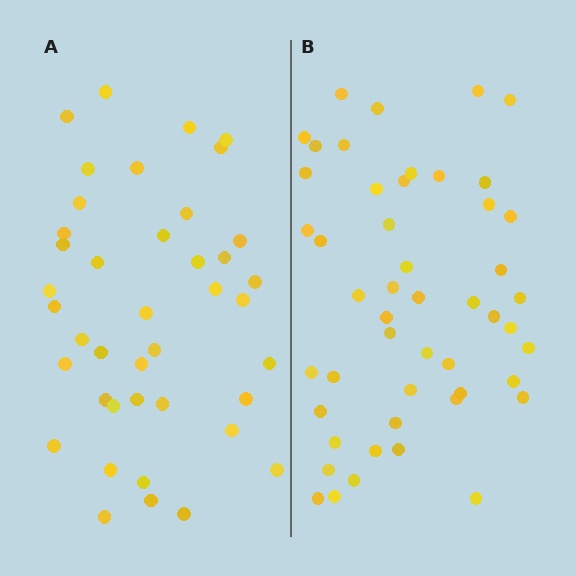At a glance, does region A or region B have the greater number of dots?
Region B (the right region) has more dots.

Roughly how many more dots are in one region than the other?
Region B has roughly 8 or so more dots than region A.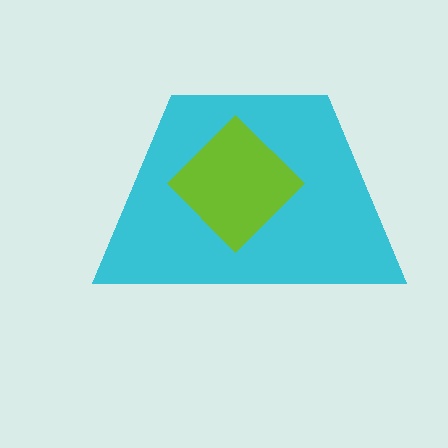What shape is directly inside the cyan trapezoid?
The lime diamond.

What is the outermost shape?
The cyan trapezoid.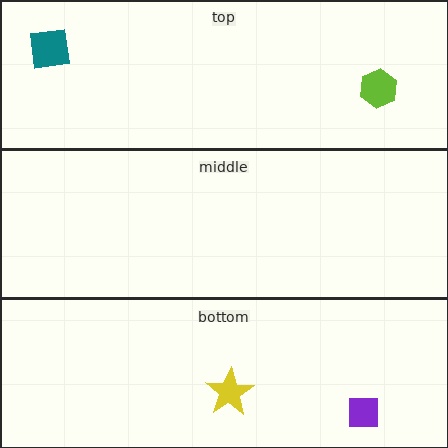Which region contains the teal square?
The top region.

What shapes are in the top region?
The lime hexagon, the teal square.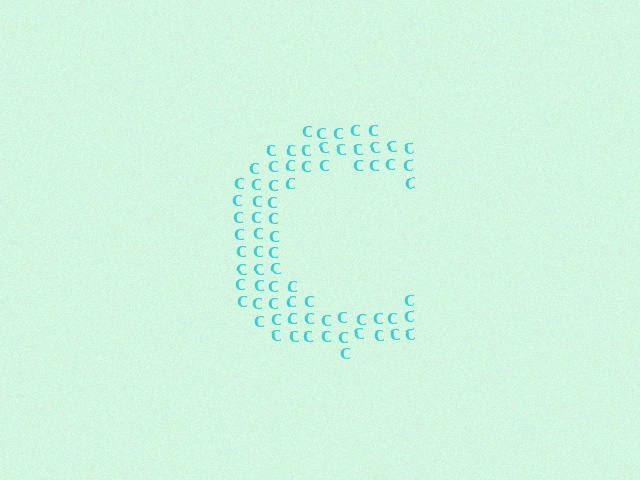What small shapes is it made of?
It is made of small letter C's.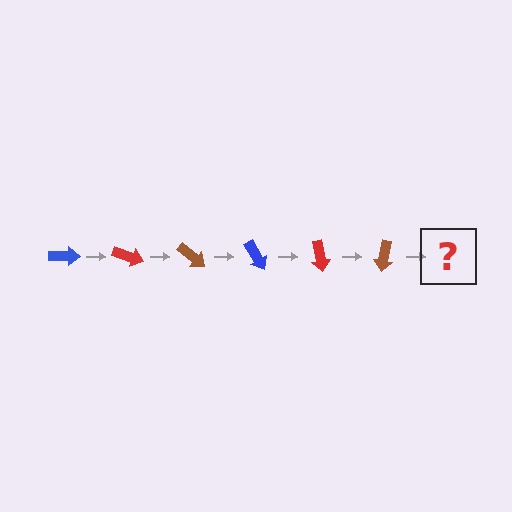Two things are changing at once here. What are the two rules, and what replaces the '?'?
The two rules are that it rotates 20 degrees each step and the color cycles through blue, red, and brown. The '?' should be a blue arrow, rotated 120 degrees from the start.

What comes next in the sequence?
The next element should be a blue arrow, rotated 120 degrees from the start.